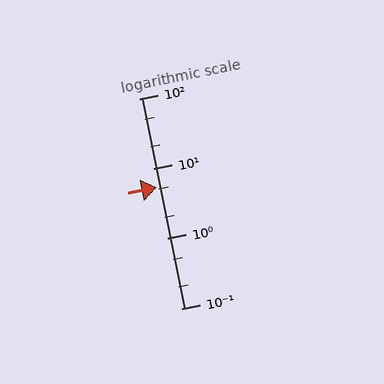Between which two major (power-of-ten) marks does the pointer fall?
The pointer is between 1 and 10.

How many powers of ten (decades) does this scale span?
The scale spans 3 decades, from 0.1 to 100.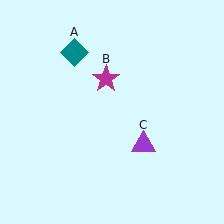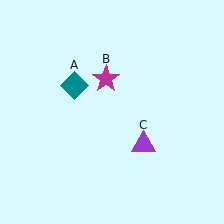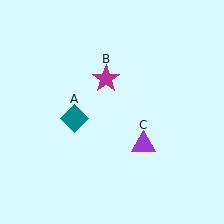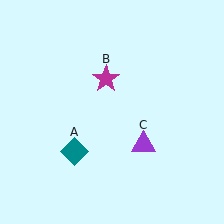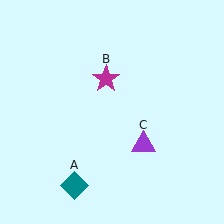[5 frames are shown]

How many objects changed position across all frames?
1 object changed position: teal diamond (object A).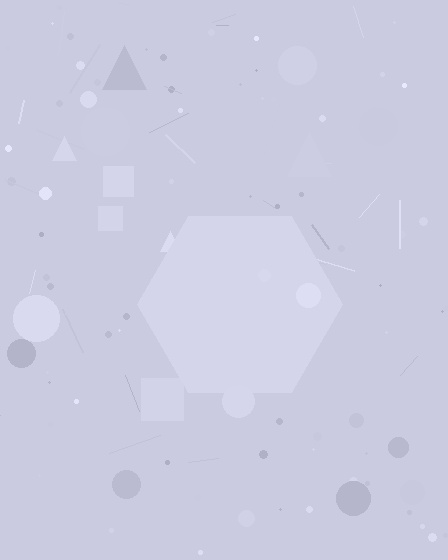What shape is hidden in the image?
A hexagon is hidden in the image.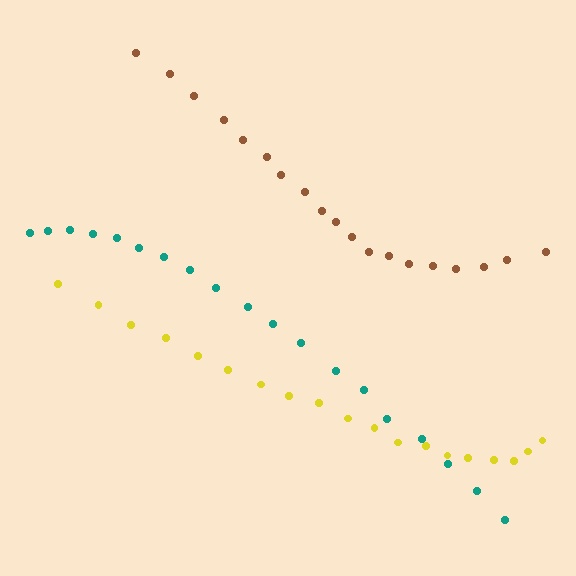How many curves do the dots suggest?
There are 3 distinct paths.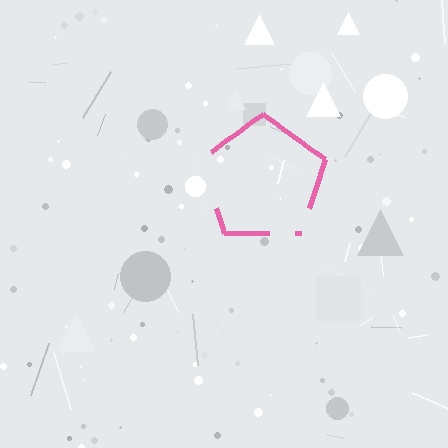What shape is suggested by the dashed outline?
The dashed outline suggests a pentagon.